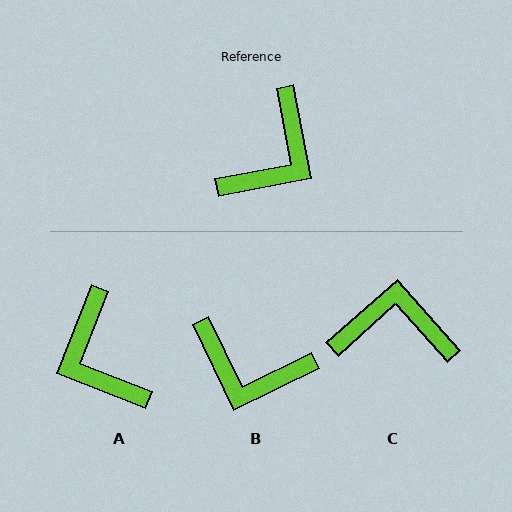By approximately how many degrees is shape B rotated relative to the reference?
Approximately 75 degrees clockwise.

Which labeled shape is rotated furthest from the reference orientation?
A, about 122 degrees away.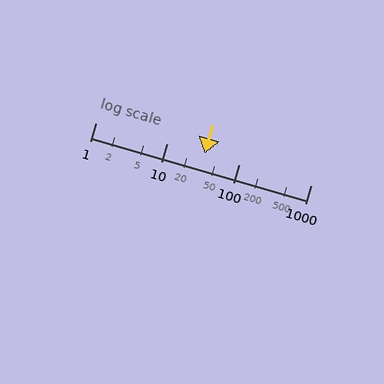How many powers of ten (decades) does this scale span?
The scale spans 3 decades, from 1 to 1000.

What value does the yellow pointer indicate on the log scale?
The pointer indicates approximately 33.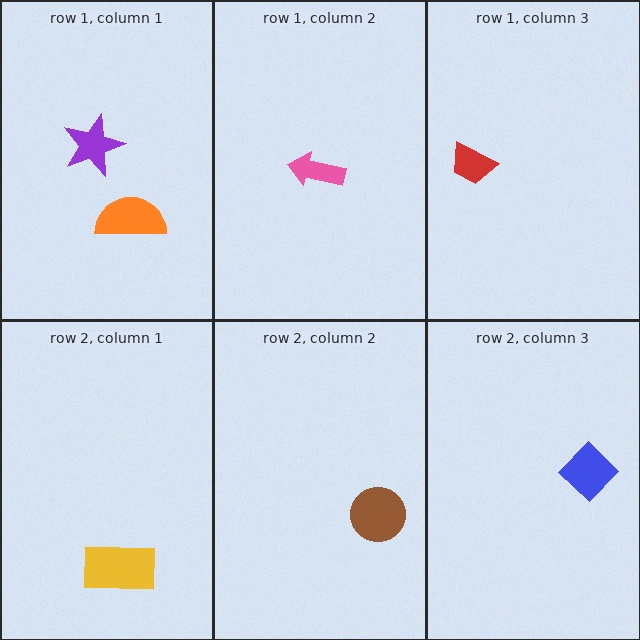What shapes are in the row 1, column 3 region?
The red trapezoid.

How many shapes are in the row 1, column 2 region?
1.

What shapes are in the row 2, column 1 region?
The yellow rectangle.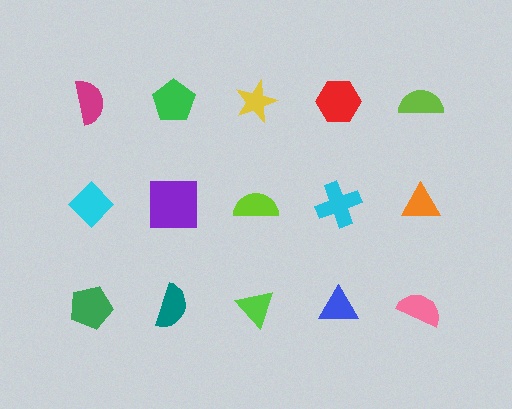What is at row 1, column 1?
A magenta semicircle.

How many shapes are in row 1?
5 shapes.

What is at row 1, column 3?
A yellow star.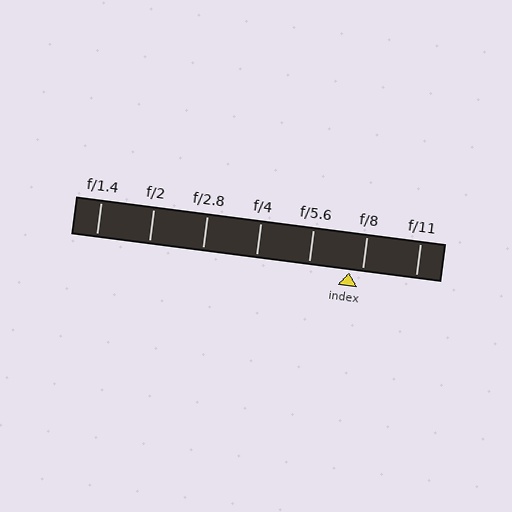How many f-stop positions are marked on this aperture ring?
There are 7 f-stop positions marked.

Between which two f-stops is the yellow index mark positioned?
The index mark is between f/5.6 and f/8.